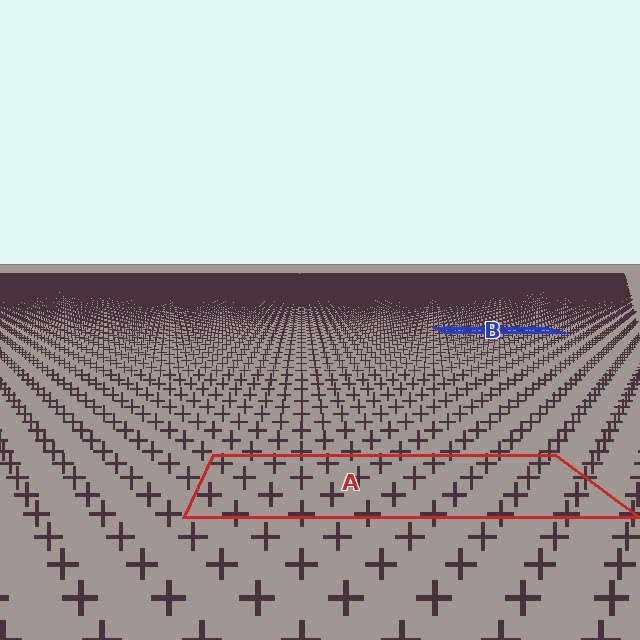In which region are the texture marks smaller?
The texture marks are smaller in region B, because it is farther away.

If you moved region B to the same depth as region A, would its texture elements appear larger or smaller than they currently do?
They would appear larger. At a closer depth, the same texture elements are projected at a bigger on-screen size.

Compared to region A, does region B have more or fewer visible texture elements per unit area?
Region B has more texture elements per unit area — they are packed more densely because it is farther away.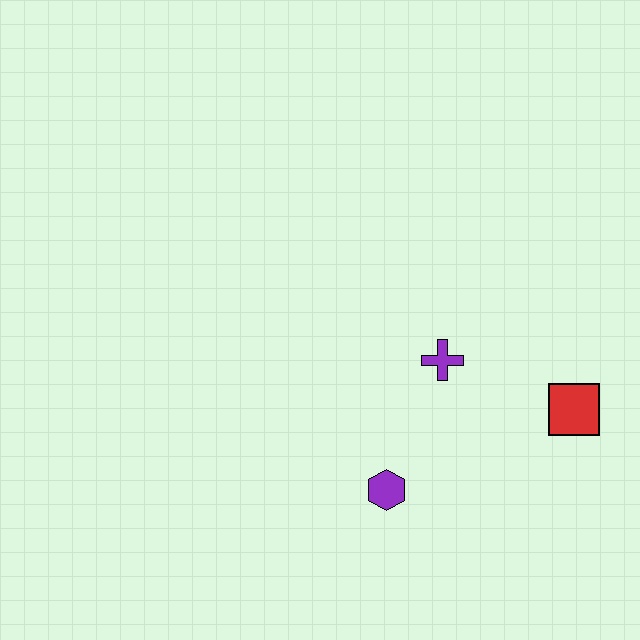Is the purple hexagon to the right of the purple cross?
No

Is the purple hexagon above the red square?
No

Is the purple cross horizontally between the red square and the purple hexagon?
Yes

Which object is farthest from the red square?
The purple hexagon is farthest from the red square.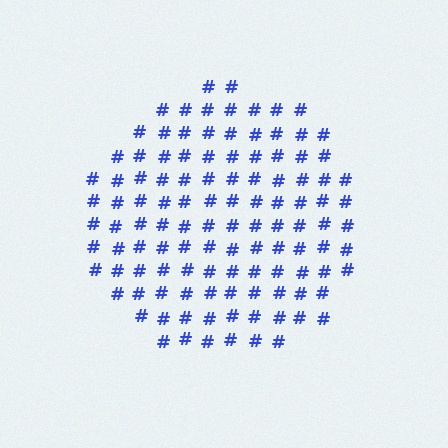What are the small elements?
The small elements are hash symbols.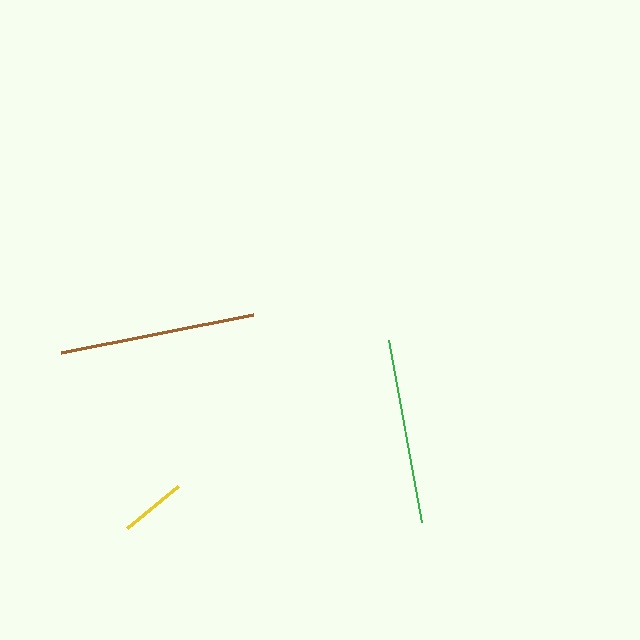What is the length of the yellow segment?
The yellow segment is approximately 67 pixels long.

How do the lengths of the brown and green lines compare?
The brown and green lines are approximately the same length.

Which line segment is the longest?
The brown line is the longest at approximately 196 pixels.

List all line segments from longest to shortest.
From longest to shortest: brown, green, yellow.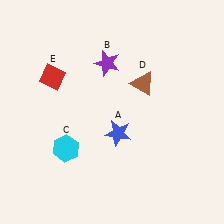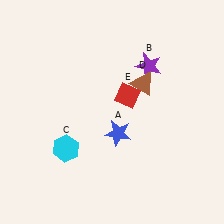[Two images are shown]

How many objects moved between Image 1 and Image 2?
2 objects moved between the two images.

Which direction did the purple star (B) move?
The purple star (B) moved right.